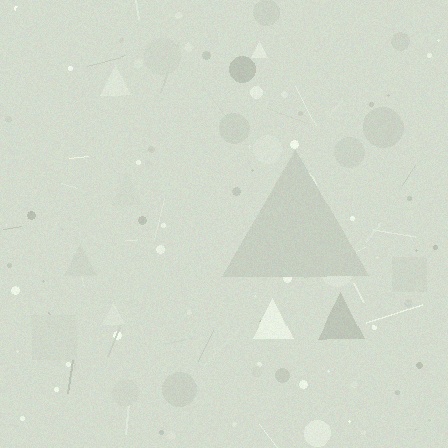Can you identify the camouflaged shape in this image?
The camouflaged shape is a triangle.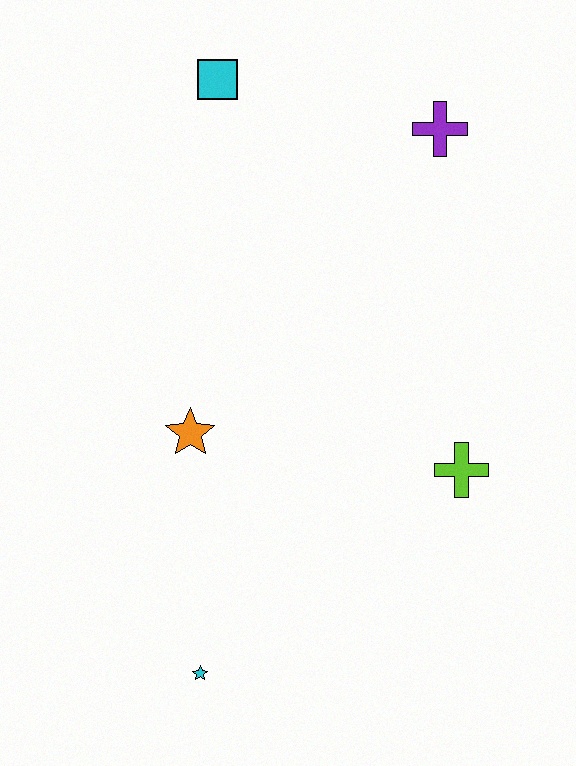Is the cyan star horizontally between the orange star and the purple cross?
Yes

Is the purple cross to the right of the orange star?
Yes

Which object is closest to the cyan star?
The orange star is closest to the cyan star.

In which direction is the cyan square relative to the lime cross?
The cyan square is above the lime cross.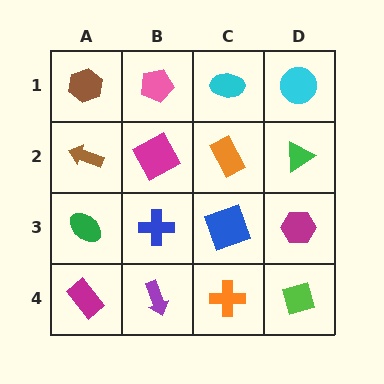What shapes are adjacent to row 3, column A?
A brown arrow (row 2, column A), a magenta rectangle (row 4, column A), a blue cross (row 3, column B).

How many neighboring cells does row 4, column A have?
2.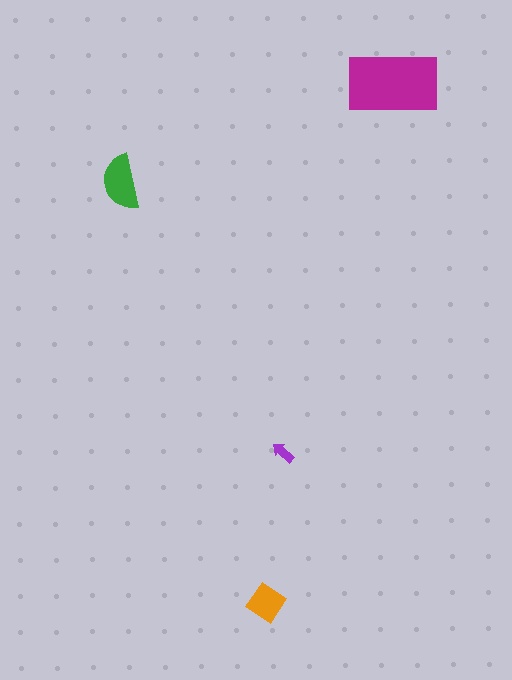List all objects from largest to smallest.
The magenta rectangle, the green semicircle, the orange diamond, the purple arrow.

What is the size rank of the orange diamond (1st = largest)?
3rd.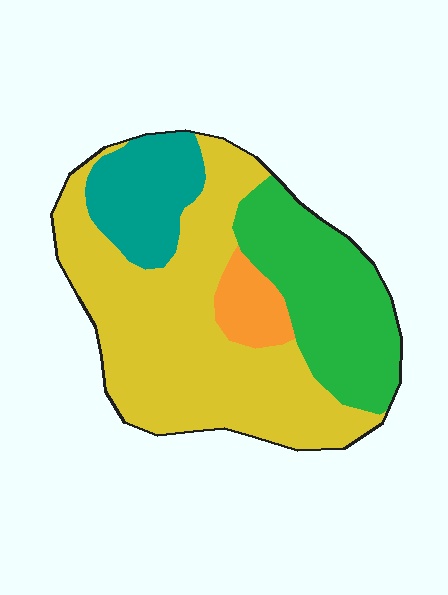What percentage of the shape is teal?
Teal takes up less than a quarter of the shape.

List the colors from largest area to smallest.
From largest to smallest: yellow, green, teal, orange.